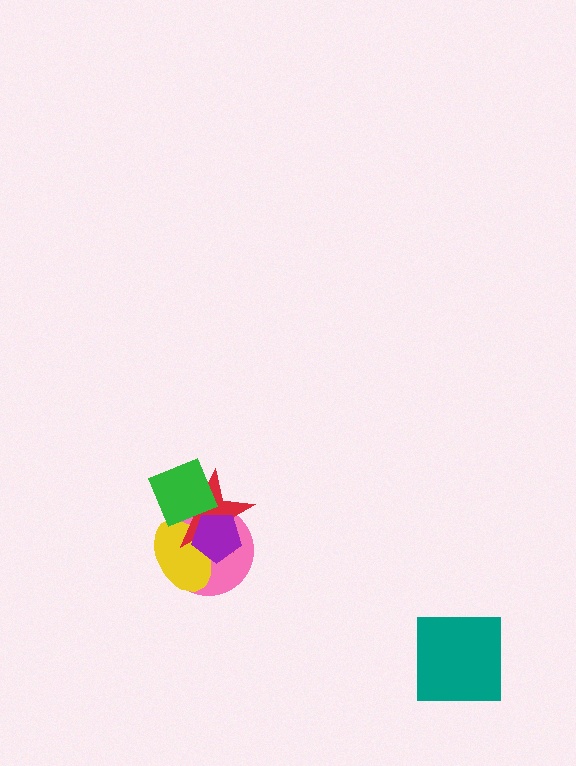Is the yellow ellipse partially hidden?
Yes, it is partially covered by another shape.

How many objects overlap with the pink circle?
4 objects overlap with the pink circle.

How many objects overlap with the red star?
4 objects overlap with the red star.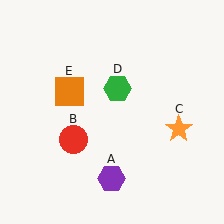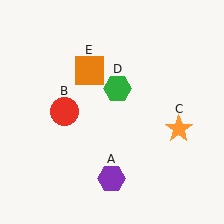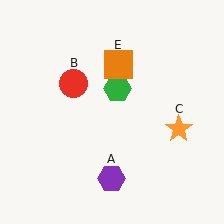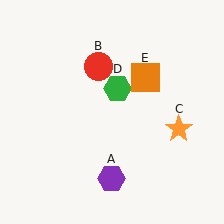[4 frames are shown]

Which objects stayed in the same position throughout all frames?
Purple hexagon (object A) and orange star (object C) and green hexagon (object D) remained stationary.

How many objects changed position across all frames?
2 objects changed position: red circle (object B), orange square (object E).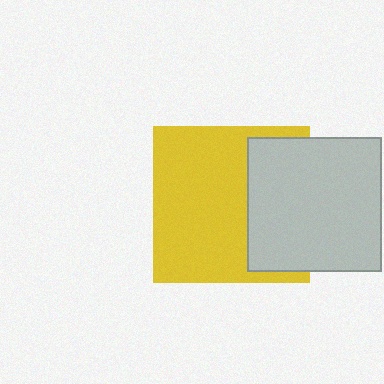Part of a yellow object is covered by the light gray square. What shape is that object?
It is a square.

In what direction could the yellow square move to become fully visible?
The yellow square could move left. That would shift it out from behind the light gray square entirely.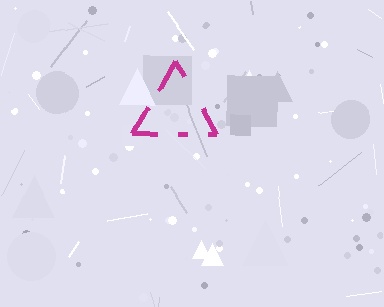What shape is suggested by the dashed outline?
The dashed outline suggests a triangle.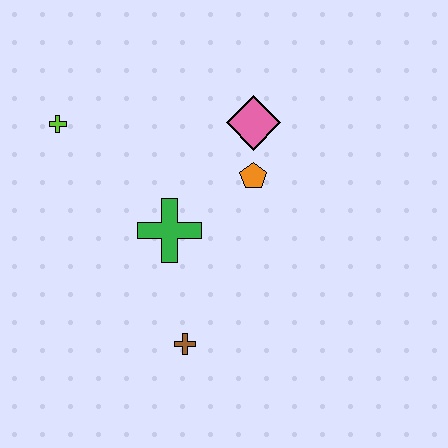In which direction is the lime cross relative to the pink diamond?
The lime cross is to the left of the pink diamond.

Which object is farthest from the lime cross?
The brown cross is farthest from the lime cross.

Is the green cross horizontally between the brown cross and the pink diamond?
No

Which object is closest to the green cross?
The orange pentagon is closest to the green cross.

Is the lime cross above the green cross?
Yes